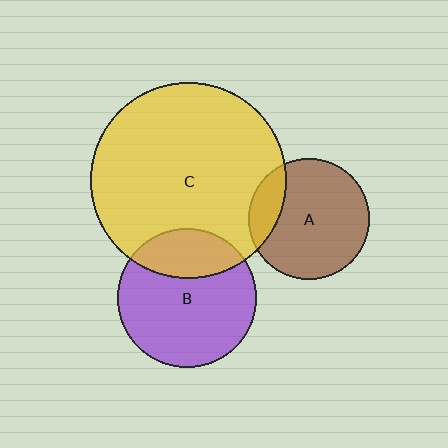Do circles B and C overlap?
Yes.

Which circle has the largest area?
Circle C (yellow).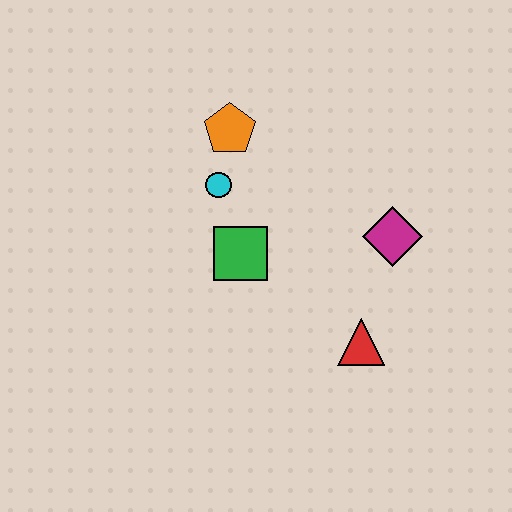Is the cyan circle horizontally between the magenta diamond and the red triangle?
No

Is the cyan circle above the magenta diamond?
Yes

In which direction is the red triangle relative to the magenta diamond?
The red triangle is below the magenta diamond.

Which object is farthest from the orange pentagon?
The red triangle is farthest from the orange pentagon.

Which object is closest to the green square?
The cyan circle is closest to the green square.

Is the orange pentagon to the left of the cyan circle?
No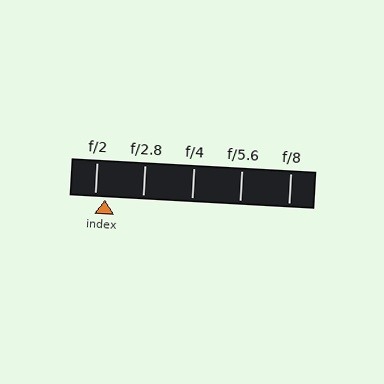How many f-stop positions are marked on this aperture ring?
There are 5 f-stop positions marked.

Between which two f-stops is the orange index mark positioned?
The index mark is between f/2 and f/2.8.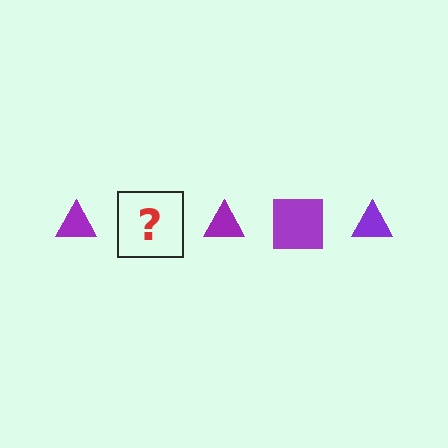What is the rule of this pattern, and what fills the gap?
The rule is that the pattern cycles through triangle, square shapes in purple. The gap should be filled with a purple square.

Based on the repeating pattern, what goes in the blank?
The blank should be a purple square.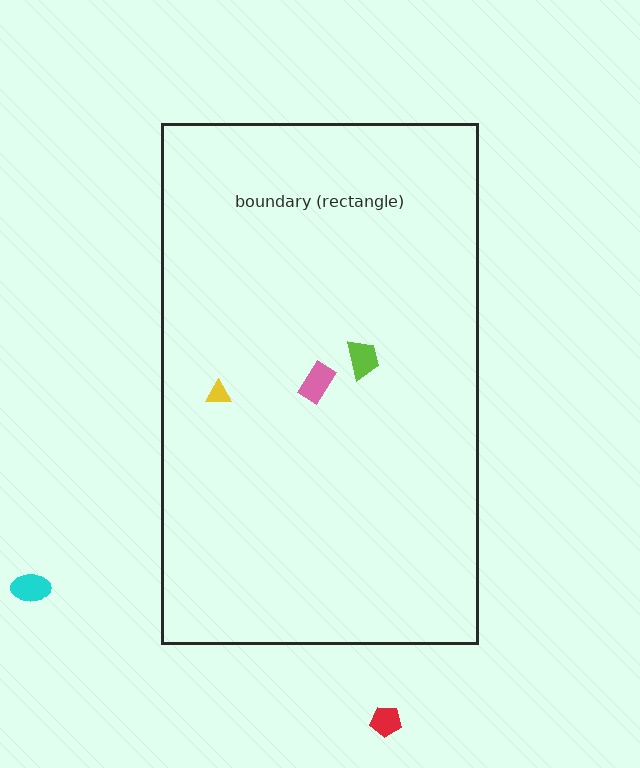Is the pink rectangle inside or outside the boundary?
Inside.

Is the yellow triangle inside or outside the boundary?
Inside.